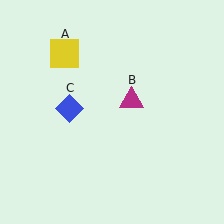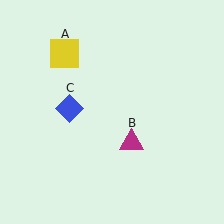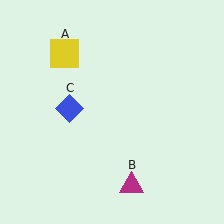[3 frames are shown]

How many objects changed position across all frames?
1 object changed position: magenta triangle (object B).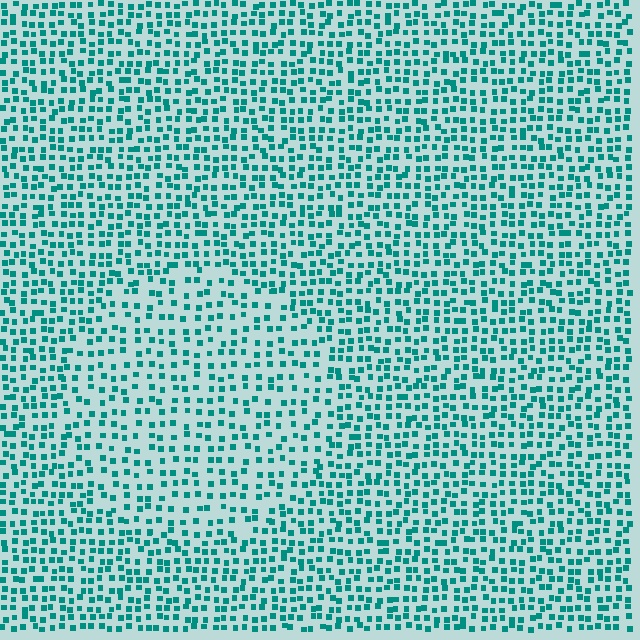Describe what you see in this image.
The image contains small teal elements arranged at two different densities. A circle-shaped region is visible where the elements are less densely packed than the surrounding area.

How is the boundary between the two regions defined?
The boundary is defined by a change in element density (approximately 1.6x ratio). All elements are the same color, size, and shape.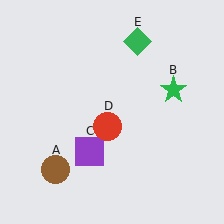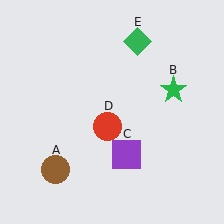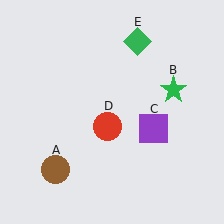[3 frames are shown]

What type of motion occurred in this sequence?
The purple square (object C) rotated counterclockwise around the center of the scene.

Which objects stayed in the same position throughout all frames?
Brown circle (object A) and green star (object B) and red circle (object D) and green diamond (object E) remained stationary.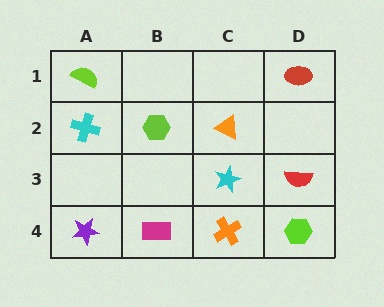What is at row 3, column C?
A cyan star.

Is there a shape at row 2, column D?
No, that cell is empty.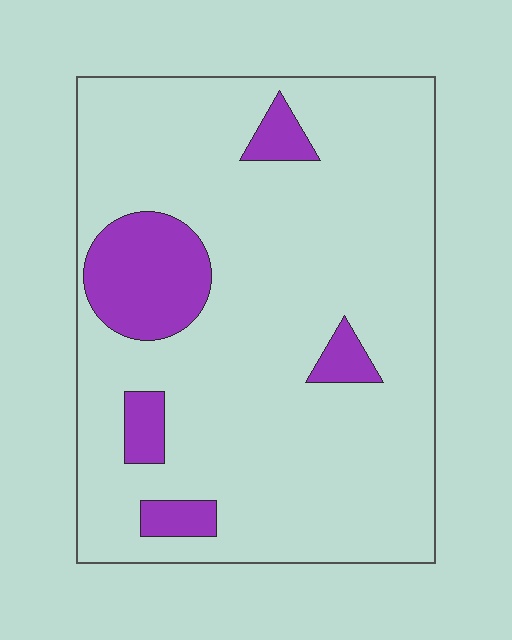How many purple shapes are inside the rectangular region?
5.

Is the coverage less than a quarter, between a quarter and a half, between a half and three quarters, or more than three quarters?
Less than a quarter.